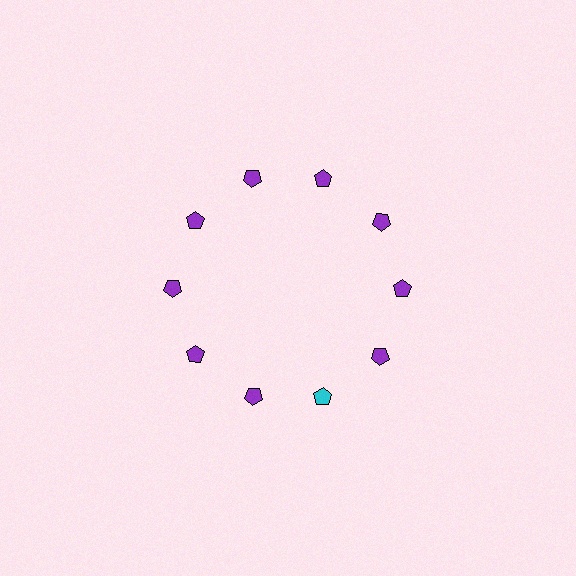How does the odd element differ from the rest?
It has a different color: cyan instead of purple.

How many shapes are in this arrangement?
There are 10 shapes arranged in a ring pattern.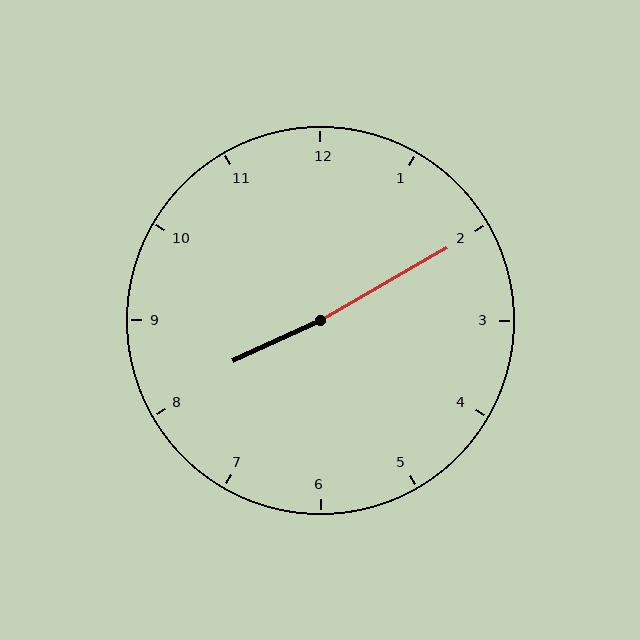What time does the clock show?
8:10.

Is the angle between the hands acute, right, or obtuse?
It is obtuse.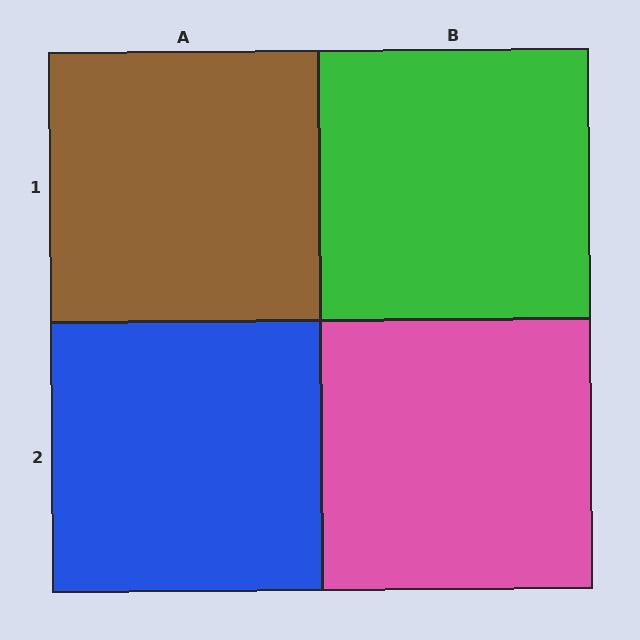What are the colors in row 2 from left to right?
Blue, pink.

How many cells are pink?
1 cell is pink.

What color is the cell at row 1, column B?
Green.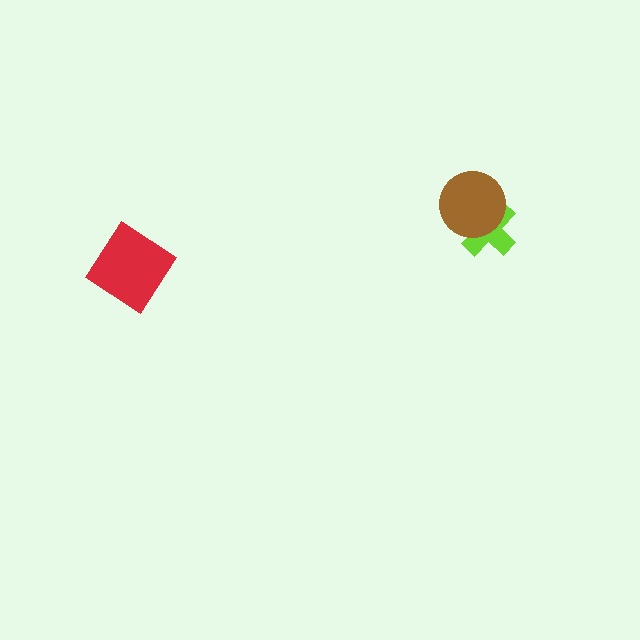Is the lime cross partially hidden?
Yes, it is partially covered by another shape.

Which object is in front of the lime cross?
The brown circle is in front of the lime cross.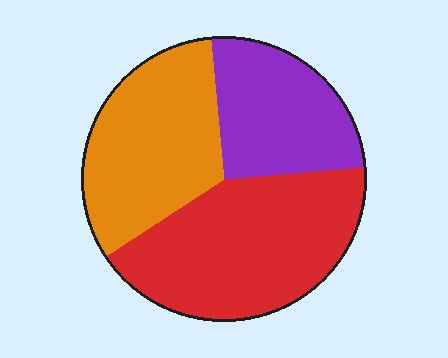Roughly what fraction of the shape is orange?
Orange covers around 35% of the shape.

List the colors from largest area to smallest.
From largest to smallest: red, orange, purple.